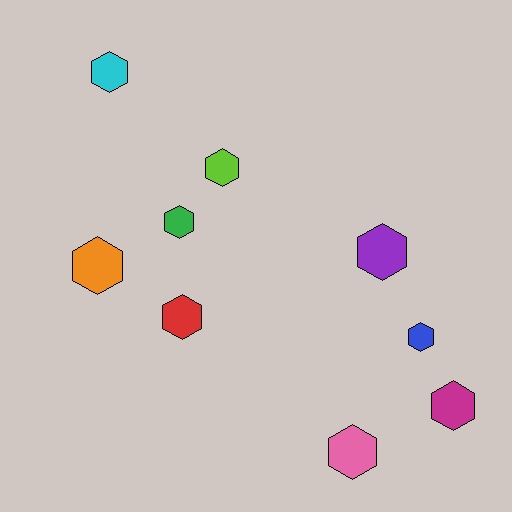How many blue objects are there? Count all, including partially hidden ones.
There is 1 blue object.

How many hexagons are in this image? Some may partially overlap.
There are 9 hexagons.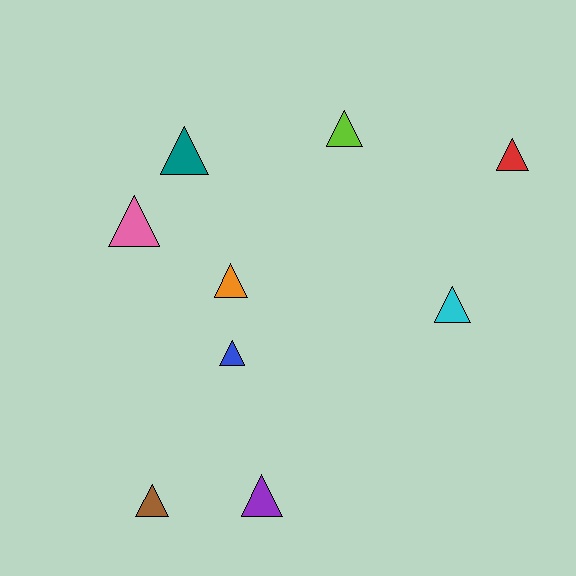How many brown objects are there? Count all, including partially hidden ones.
There is 1 brown object.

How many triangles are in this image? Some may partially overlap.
There are 9 triangles.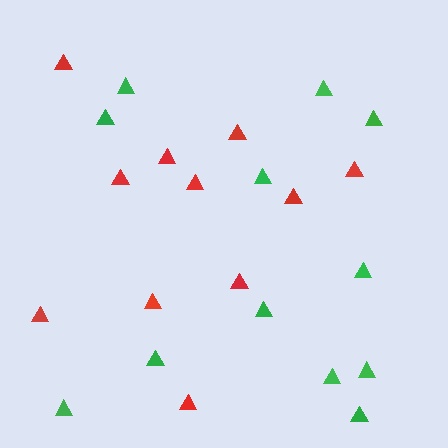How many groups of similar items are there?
There are 2 groups: one group of red triangles (11) and one group of green triangles (12).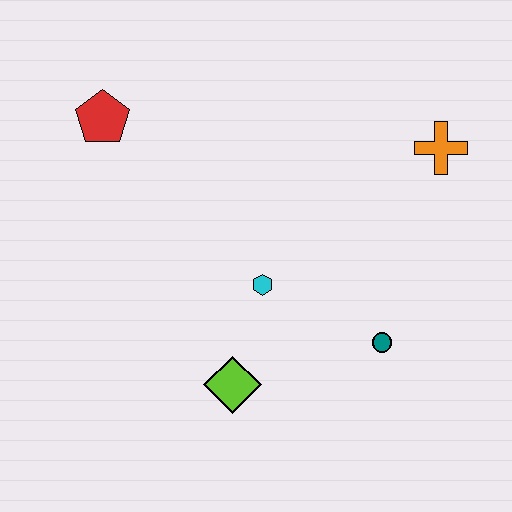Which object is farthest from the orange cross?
The red pentagon is farthest from the orange cross.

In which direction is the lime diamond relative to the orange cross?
The lime diamond is below the orange cross.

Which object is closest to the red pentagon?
The cyan hexagon is closest to the red pentagon.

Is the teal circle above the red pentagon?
No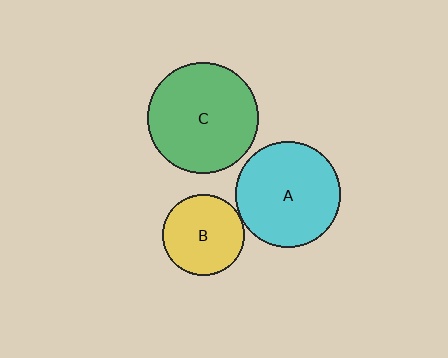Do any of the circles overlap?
No, none of the circles overlap.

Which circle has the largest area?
Circle C (green).